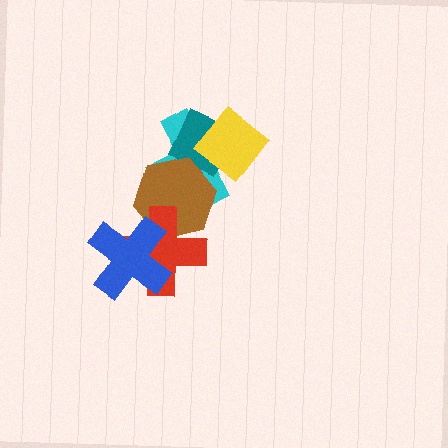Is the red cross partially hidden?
Yes, it is partially covered by another shape.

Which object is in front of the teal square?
The yellow diamond is in front of the teal square.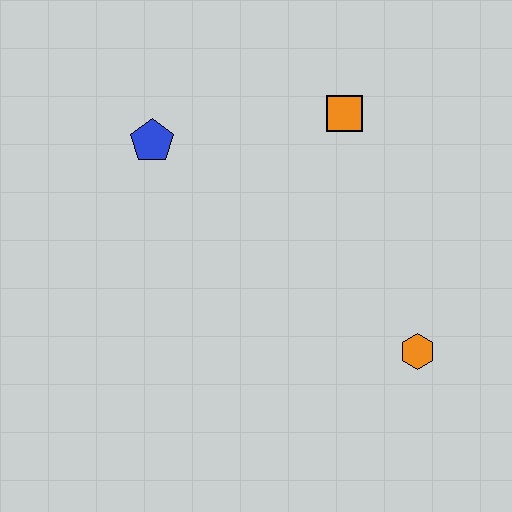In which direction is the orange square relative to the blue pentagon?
The orange square is to the right of the blue pentagon.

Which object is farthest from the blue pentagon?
The orange hexagon is farthest from the blue pentagon.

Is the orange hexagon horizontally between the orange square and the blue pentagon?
No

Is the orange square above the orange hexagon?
Yes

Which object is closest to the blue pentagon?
The orange square is closest to the blue pentagon.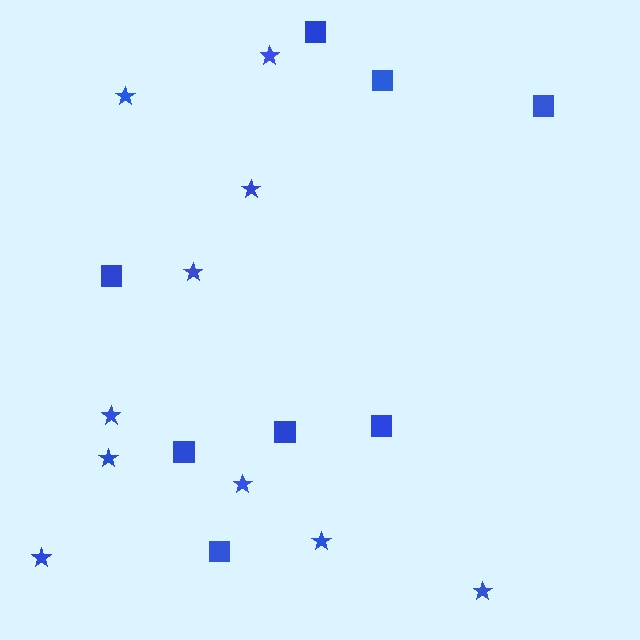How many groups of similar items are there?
There are 2 groups: one group of stars (10) and one group of squares (8).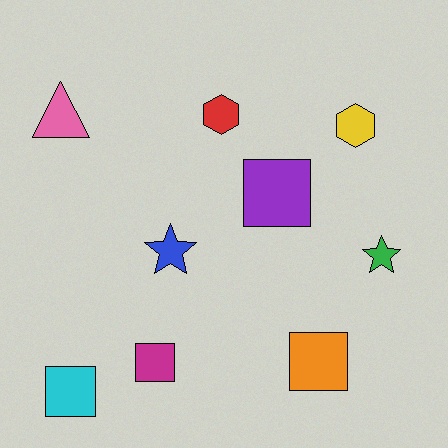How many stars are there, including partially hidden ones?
There are 2 stars.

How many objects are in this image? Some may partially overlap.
There are 9 objects.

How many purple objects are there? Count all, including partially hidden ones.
There is 1 purple object.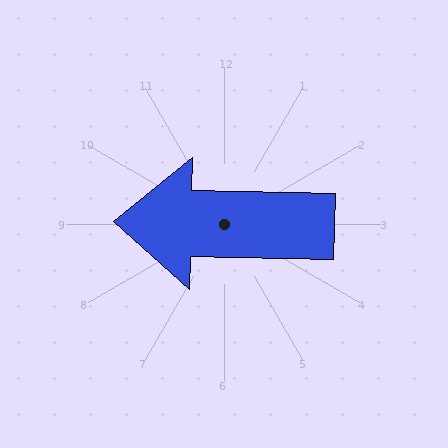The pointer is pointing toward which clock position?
Roughly 9 o'clock.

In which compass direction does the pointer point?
West.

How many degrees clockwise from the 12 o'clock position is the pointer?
Approximately 271 degrees.